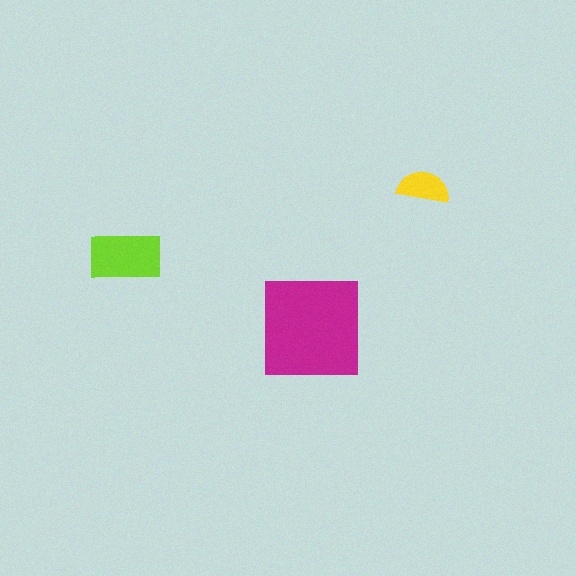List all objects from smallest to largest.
The yellow semicircle, the lime rectangle, the magenta square.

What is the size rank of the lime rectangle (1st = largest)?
2nd.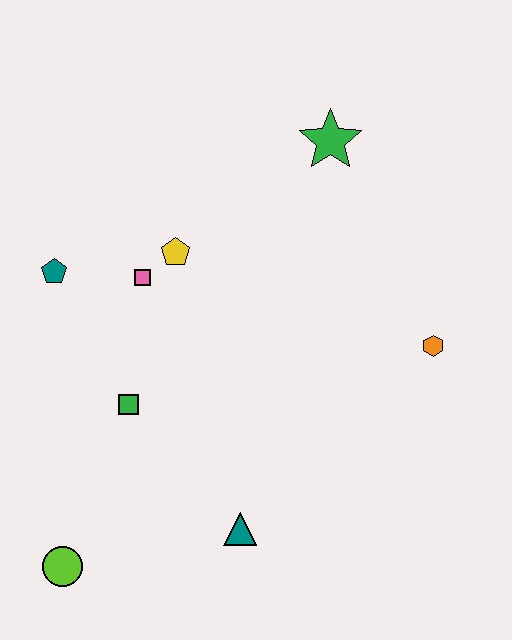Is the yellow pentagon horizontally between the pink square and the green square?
No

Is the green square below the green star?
Yes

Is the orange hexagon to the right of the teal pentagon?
Yes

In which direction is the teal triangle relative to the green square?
The teal triangle is below the green square.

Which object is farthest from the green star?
The lime circle is farthest from the green star.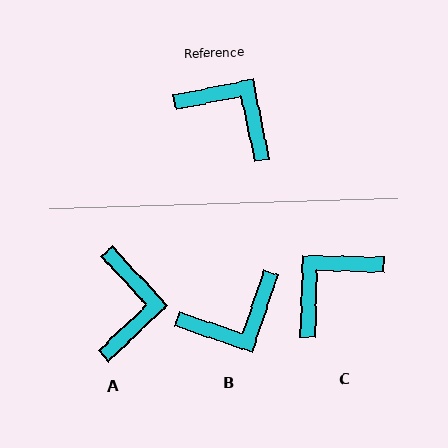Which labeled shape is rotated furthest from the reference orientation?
B, about 120 degrees away.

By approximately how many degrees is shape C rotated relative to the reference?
Approximately 77 degrees counter-clockwise.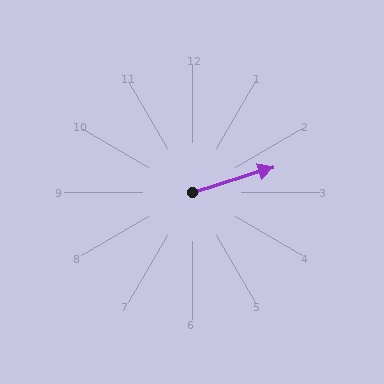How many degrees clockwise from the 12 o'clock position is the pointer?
Approximately 73 degrees.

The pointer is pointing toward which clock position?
Roughly 2 o'clock.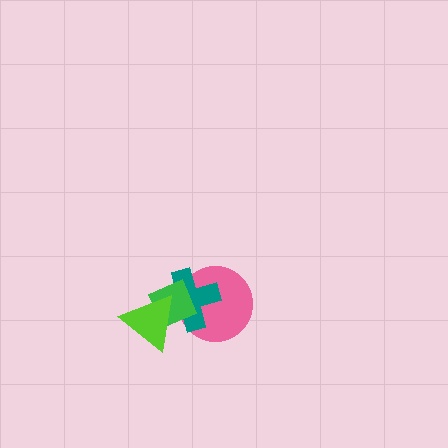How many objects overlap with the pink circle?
2 objects overlap with the pink circle.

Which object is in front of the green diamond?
The lime triangle is in front of the green diamond.